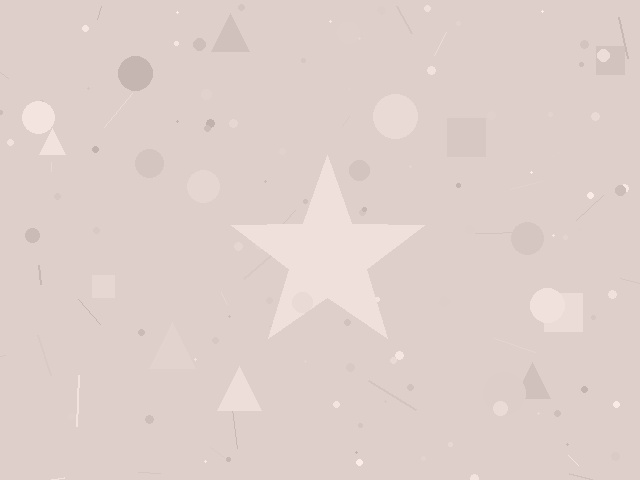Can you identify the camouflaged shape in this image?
The camouflaged shape is a star.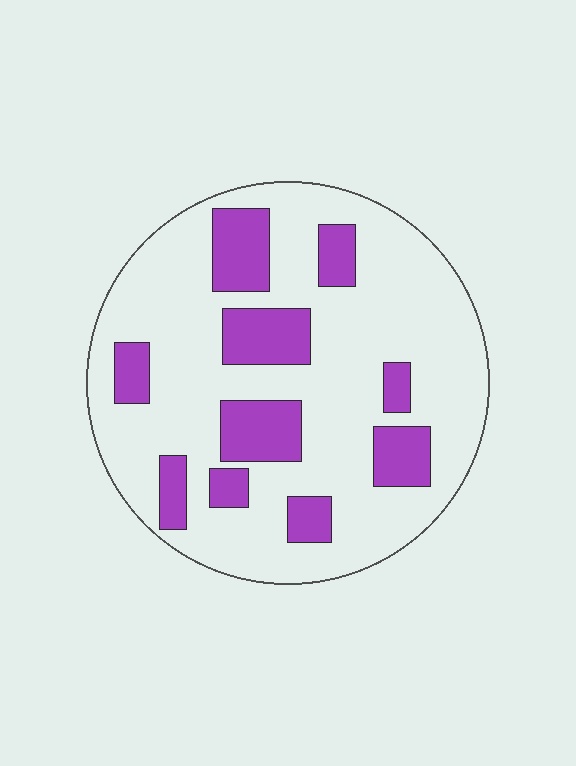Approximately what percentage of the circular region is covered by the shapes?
Approximately 25%.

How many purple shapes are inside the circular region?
10.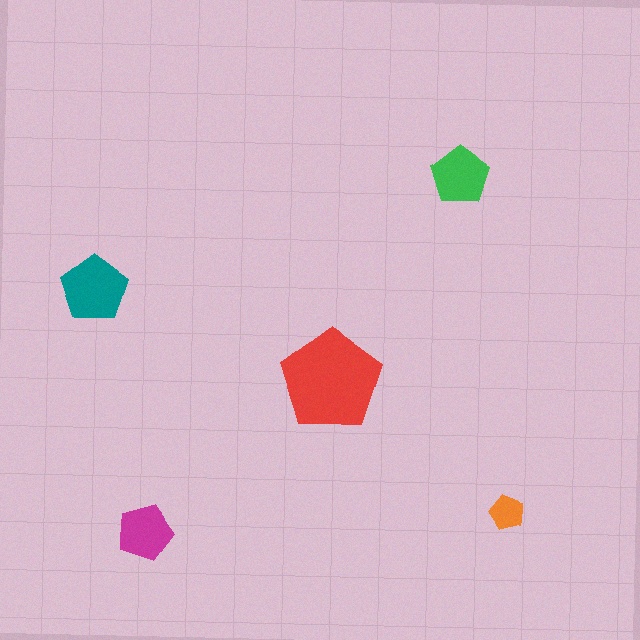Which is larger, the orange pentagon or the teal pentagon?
The teal one.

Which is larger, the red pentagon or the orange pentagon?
The red one.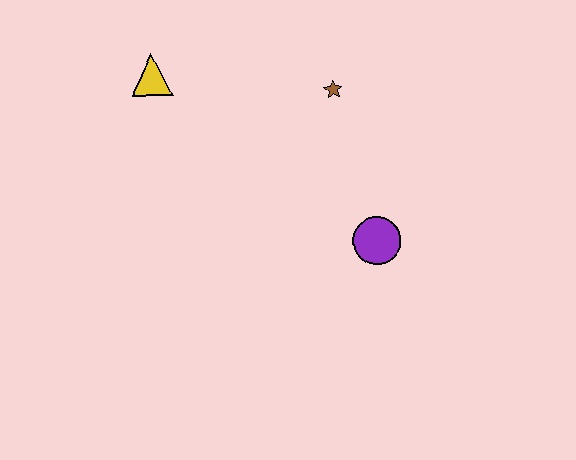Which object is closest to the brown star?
The purple circle is closest to the brown star.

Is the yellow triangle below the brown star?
No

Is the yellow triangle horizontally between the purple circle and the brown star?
No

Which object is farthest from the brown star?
The yellow triangle is farthest from the brown star.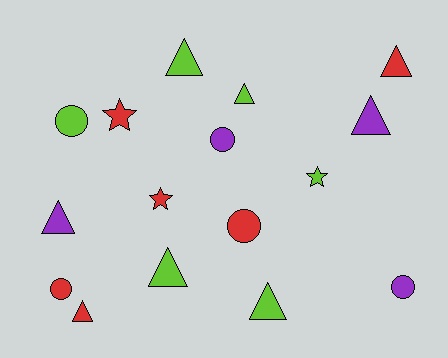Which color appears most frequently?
Red, with 6 objects.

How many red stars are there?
There are 2 red stars.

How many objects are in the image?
There are 16 objects.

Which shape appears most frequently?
Triangle, with 8 objects.